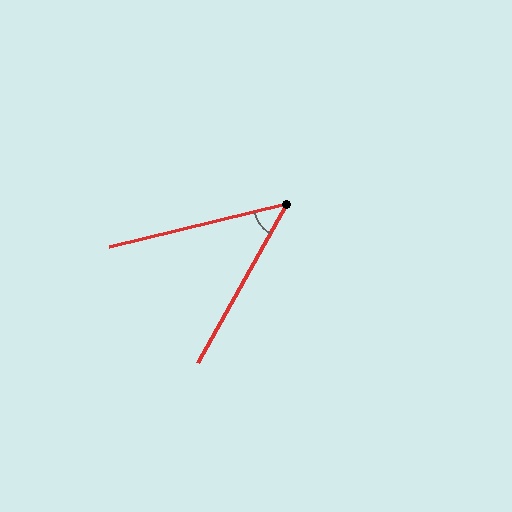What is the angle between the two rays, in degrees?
Approximately 47 degrees.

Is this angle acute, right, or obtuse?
It is acute.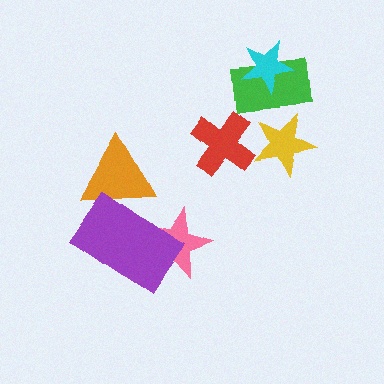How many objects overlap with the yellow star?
1 object overlaps with the yellow star.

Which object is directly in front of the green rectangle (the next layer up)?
The yellow star is directly in front of the green rectangle.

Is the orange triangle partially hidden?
Yes, it is partially covered by another shape.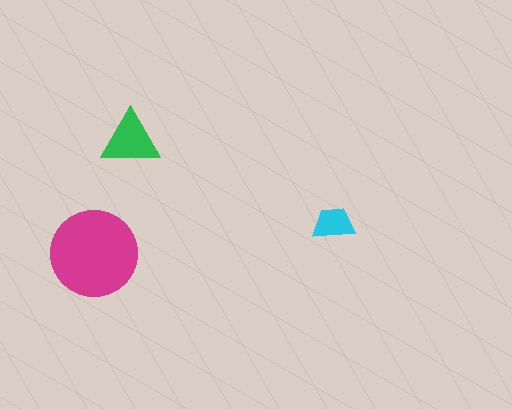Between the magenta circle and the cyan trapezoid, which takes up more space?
The magenta circle.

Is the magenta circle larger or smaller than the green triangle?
Larger.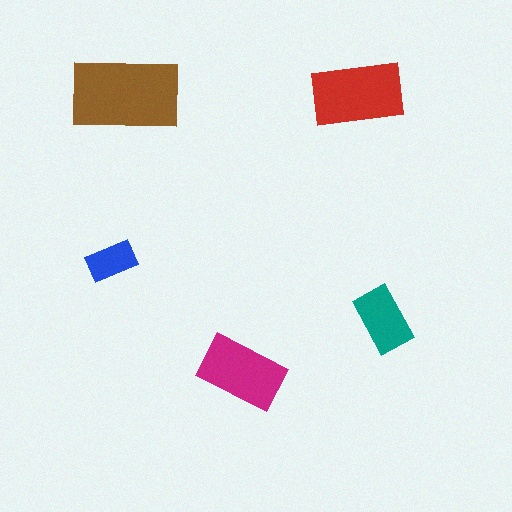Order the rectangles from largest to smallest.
the brown one, the red one, the magenta one, the teal one, the blue one.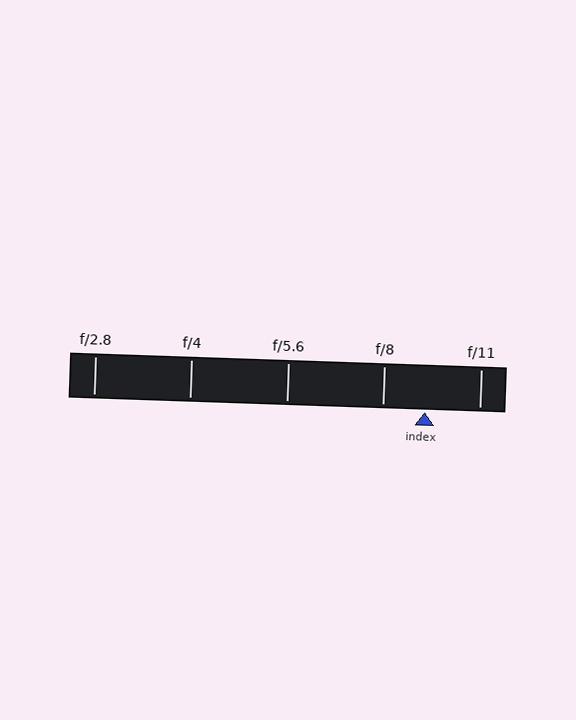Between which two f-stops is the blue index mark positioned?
The index mark is between f/8 and f/11.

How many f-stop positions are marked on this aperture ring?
There are 5 f-stop positions marked.